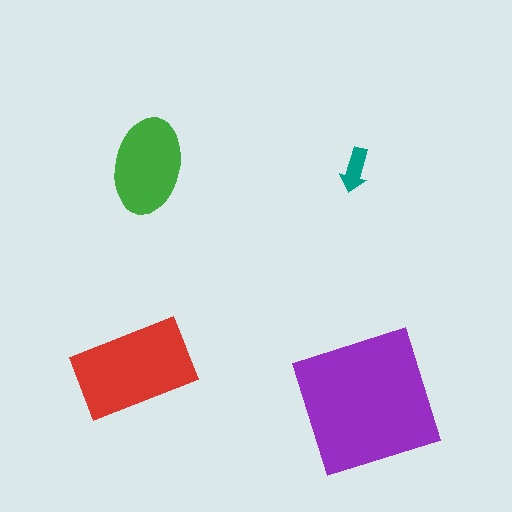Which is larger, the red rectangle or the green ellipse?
The red rectangle.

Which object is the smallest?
The teal arrow.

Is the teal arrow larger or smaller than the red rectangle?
Smaller.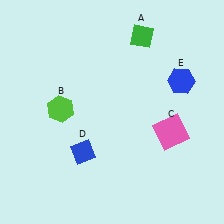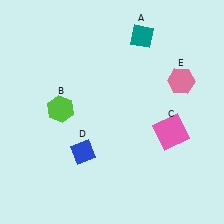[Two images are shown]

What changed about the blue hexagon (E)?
In Image 1, E is blue. In Image 2, it changed to pink.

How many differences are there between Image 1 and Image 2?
There are 2 differences between the two images.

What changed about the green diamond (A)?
In Image 1, A is green. In Image 2, it changed to teal.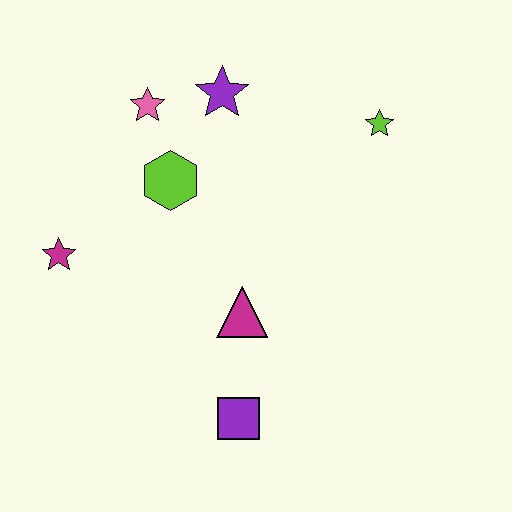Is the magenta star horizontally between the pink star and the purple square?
No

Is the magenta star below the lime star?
Yes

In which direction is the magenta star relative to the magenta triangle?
The magenta star is to the left of the magenta triangle.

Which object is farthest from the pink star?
The purple square is farthest from the pink star.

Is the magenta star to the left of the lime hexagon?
Yes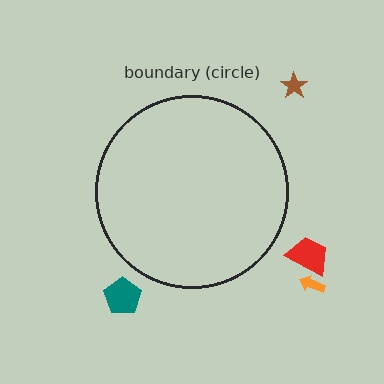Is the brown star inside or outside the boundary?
Outside.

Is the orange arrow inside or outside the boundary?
Outside.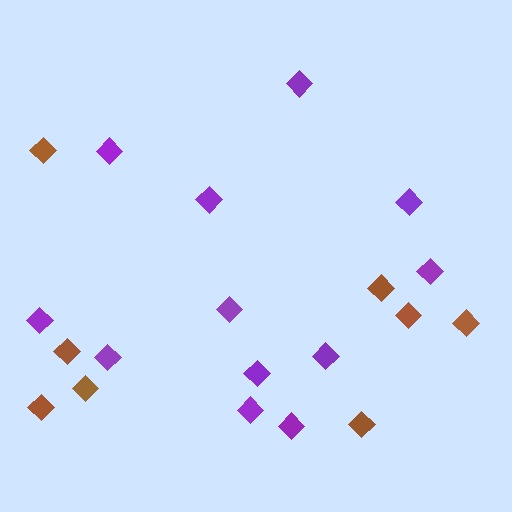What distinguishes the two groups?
There are 2 groups: one group of brown diamonds (8) and one group of purple diamonds (12).